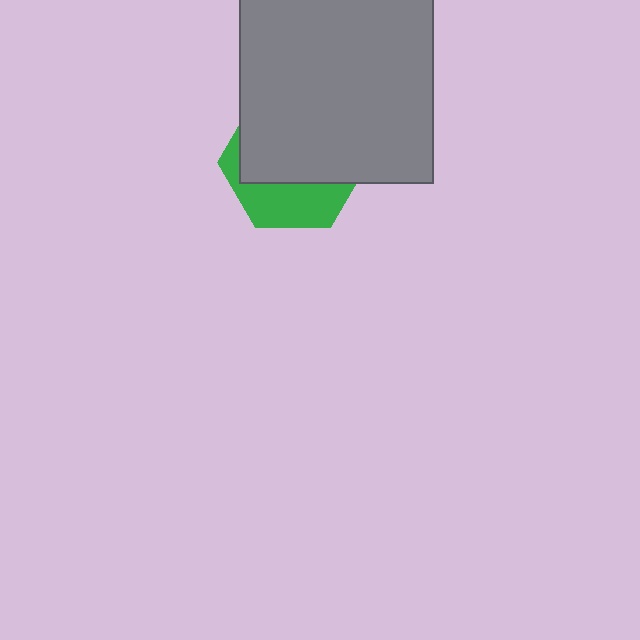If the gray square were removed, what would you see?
You would see the complete green hexagon.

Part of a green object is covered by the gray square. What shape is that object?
It is a hexagon.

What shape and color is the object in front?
The object in front is a gray square.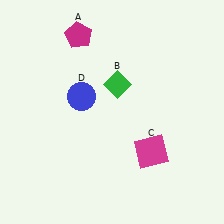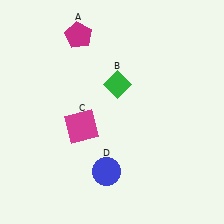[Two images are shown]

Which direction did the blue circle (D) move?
The blue circle (D) moved down.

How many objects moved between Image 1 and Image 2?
2 objects moved between the two images.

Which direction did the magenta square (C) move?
The magenta square (C) moved left.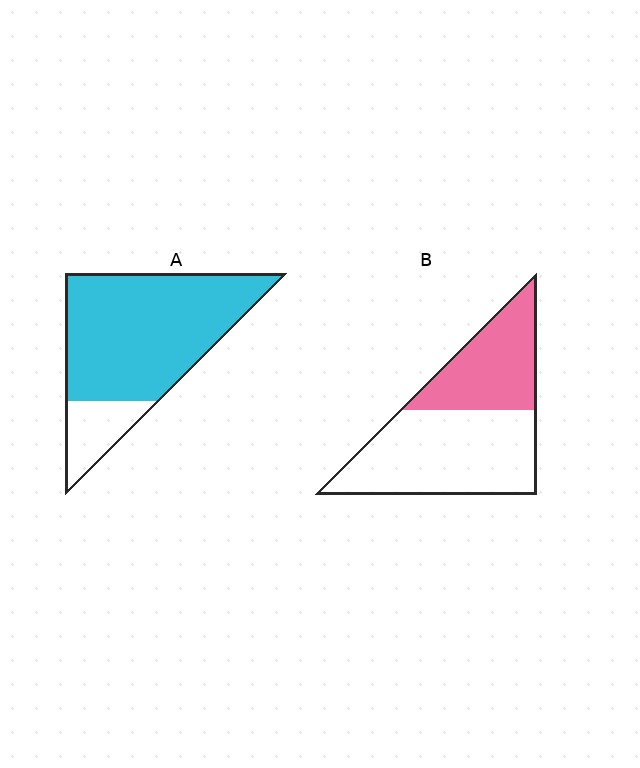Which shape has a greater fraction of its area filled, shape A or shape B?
Shape A.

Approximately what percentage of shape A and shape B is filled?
A is approximately 80% and B is approximately 40%.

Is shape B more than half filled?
No.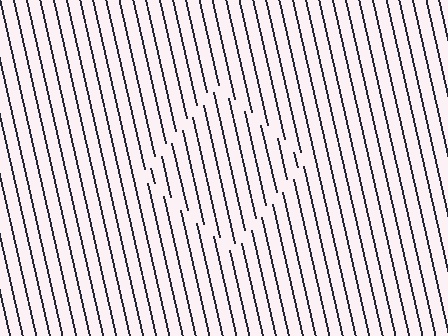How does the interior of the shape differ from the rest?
The interior of the shape contains the same grating, shifted by half a period — the contour is defined by the phase discontinuity where line-ends from the inner and outer gratings abut.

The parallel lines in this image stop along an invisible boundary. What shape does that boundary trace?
An illusory square. The interior of the shape contains the same grating, shifted by half a period — the contour is defined by the phase discontinuity where line-ends from the inner and outer gratings abut.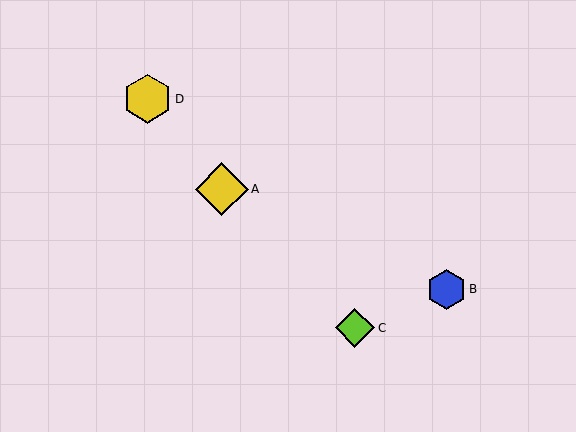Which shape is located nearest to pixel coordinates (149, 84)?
The yellow hexagon (labeled D) at (148, 99) is nearest to that location.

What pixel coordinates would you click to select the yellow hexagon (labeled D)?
Click at (148, 99) to select the yellow hexagon D.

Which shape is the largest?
The yellow diamond (labeled A) is the largest.